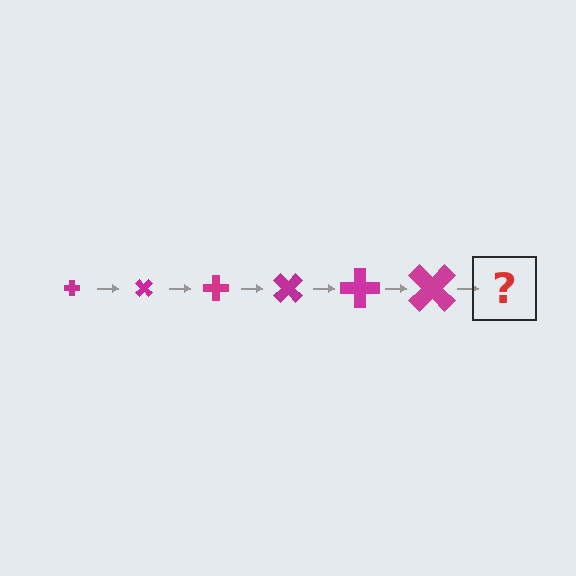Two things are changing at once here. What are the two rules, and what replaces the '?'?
The two rules are that the cross grows larger each step and it rotates 45 degrees each step. The '?' should be a cross, larger than the previous one and rotated 270 degrees from the start.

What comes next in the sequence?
The next element should be a cross, larger than the previous one and rotated 270 degrees from the start.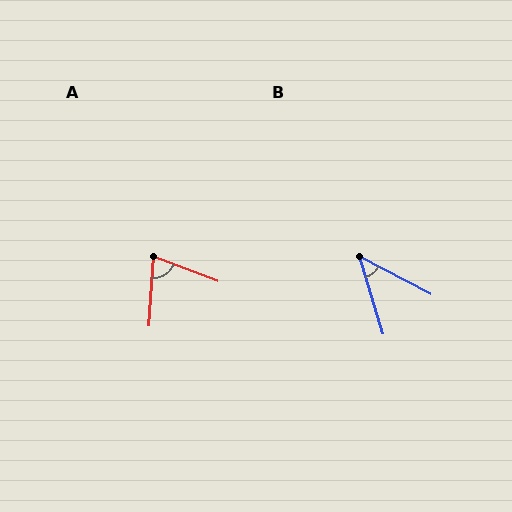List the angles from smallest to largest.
B (45°), A (73°).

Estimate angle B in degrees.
Approximately 45 degrees.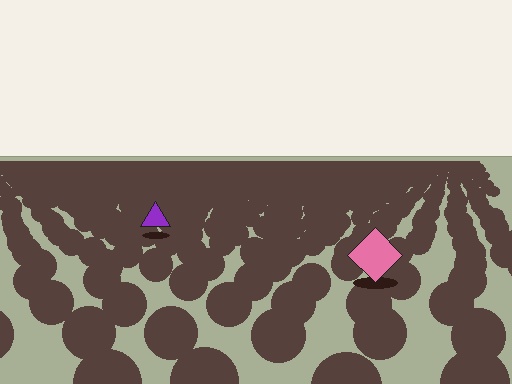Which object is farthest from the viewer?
The purple triangle is farthest from the viewer. It appears smaller and the ground texture around it is denser.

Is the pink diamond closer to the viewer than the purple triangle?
Yes. The pink diamond is closer — you can tell from the texture gradient: the ground texture is coarser near it.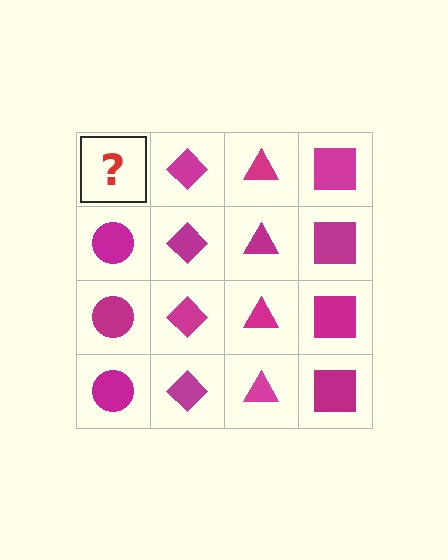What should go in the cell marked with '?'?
The missing cell should contain a magenta circle.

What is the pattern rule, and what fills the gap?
The rule is that each column has a consistent shape. The gap should be filled with a magenta circle.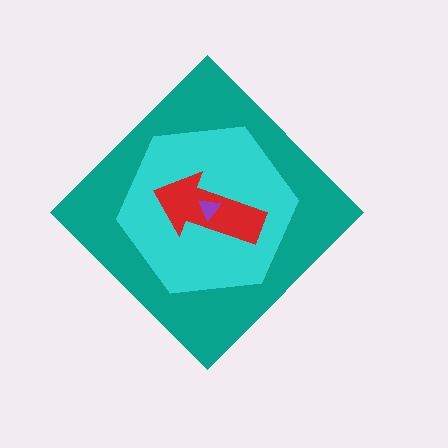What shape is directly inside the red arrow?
The purple triangle.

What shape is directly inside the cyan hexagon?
The red arrow.